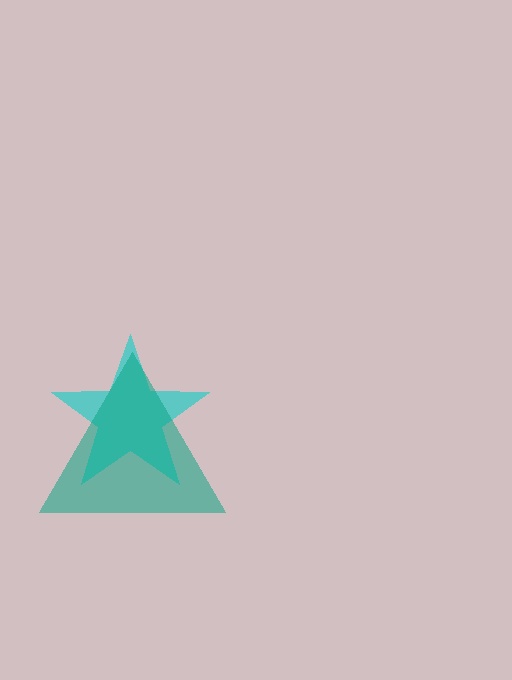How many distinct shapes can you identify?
There are 2 distinct shapes: a cyan star, a teal triangle.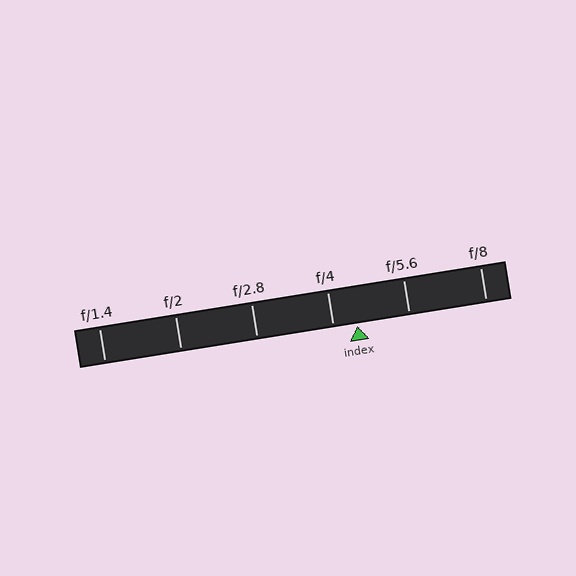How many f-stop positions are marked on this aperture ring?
There are 6 f-stop positions marked.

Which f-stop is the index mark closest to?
The index mark is closest to f/4.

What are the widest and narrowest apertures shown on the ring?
The widest aperture shown is f/1.4 and the narrowest is f/8.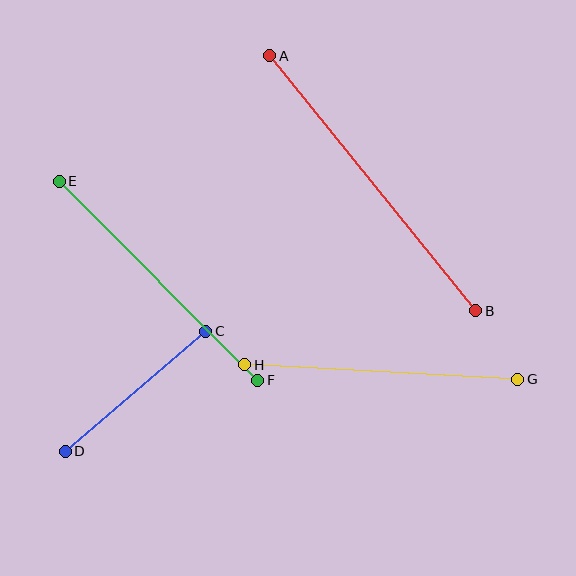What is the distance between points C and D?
The distance is approximately 185 pixels.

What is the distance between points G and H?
The distance is approximately 273 pixels.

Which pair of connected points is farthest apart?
Points A and B are farthest apart.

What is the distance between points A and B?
The distance is approximately 328 pixels.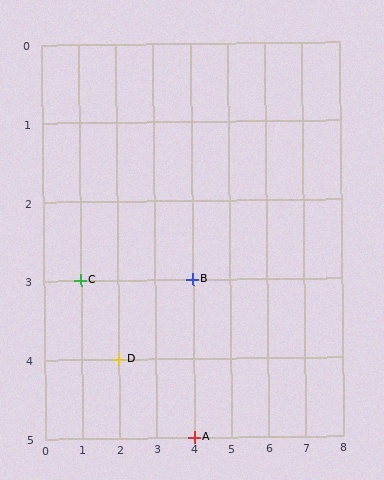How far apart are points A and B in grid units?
Points A and B are 2 rows apart.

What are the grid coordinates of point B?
Point B is at grid coordinates (4, 3).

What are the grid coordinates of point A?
Point A is at grid coordinates (4, 5).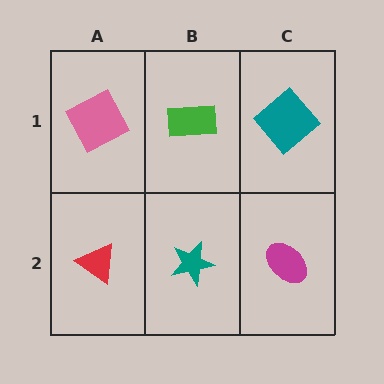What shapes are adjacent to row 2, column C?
A teal diamond (row 1, column C), a teal star (row 2, column B).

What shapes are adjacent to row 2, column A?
A pink square (row 1, column A), a teal star (row 2, column B).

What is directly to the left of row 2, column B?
A red triangle.